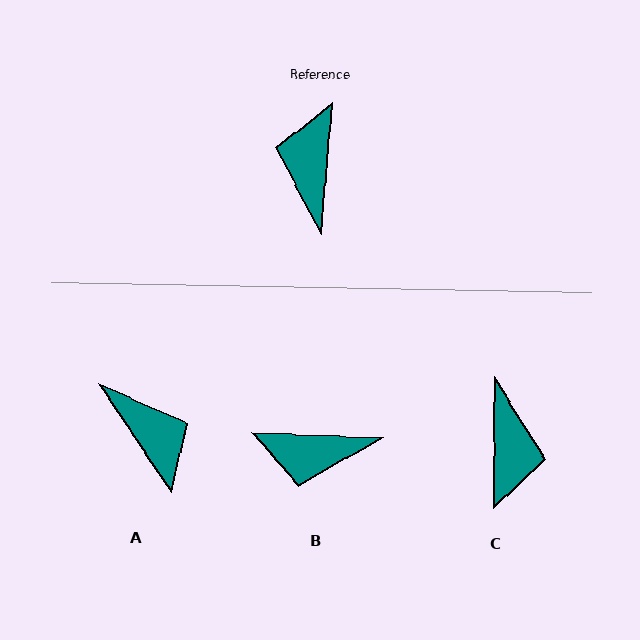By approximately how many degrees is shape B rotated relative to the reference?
Approximately 92 degrees counter-clockwise.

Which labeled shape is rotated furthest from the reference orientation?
C, about 176 degrees away.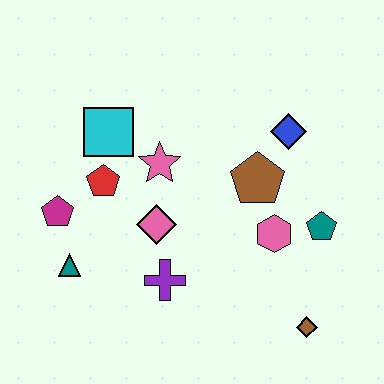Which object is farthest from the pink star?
The brown diamond is farthest from the pink star.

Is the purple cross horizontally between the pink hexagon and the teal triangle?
Yes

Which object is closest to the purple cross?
The pink diamond is closest to the purple cross.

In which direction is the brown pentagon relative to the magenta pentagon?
The brown pentagon is to the right of the magenta pentagon.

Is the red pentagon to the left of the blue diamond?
Yes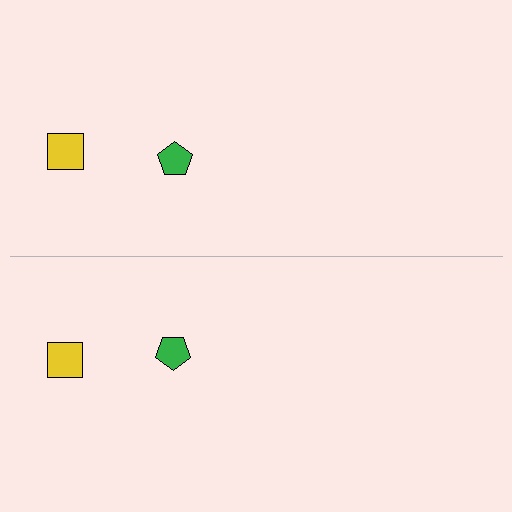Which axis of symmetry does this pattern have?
The pattern has a horizontal axis of symmetry running through the center of the image.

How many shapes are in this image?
There are 4 shapes in this image.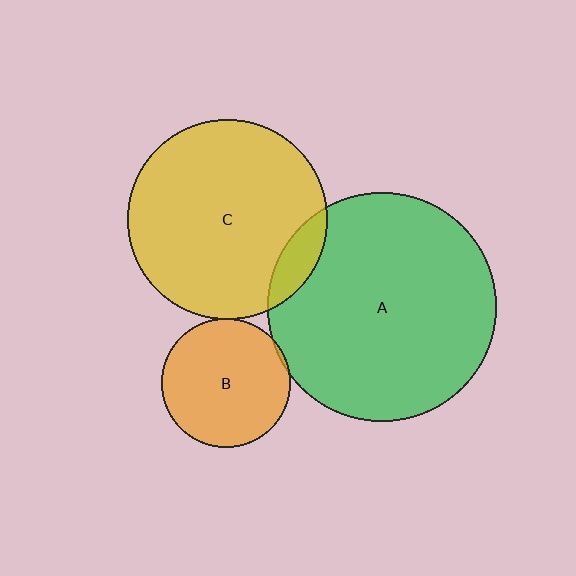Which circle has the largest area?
Circle A (green).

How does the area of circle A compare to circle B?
Approximately 3.1 times.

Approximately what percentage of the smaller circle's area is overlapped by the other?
Approximately 5%.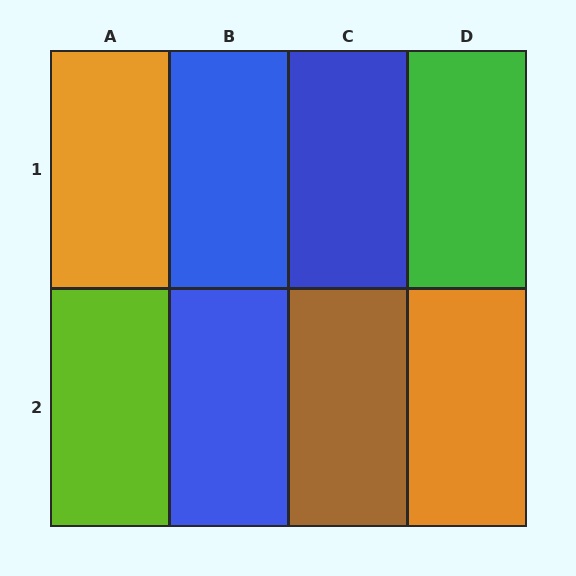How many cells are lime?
1 cell is lime.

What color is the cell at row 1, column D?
Green.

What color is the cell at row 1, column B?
Blue.